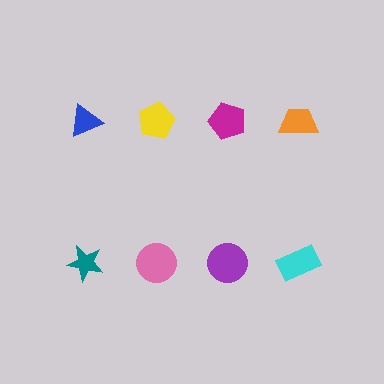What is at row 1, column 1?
A blue triangle.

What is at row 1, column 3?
A magenta pentagon.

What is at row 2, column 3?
A purple circle.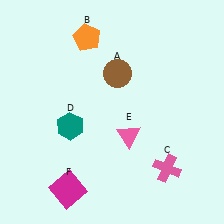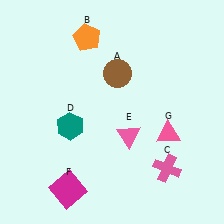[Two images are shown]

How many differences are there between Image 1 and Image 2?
There is 1 difference between the two images.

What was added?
A pink triangle (G) was added in Image 2.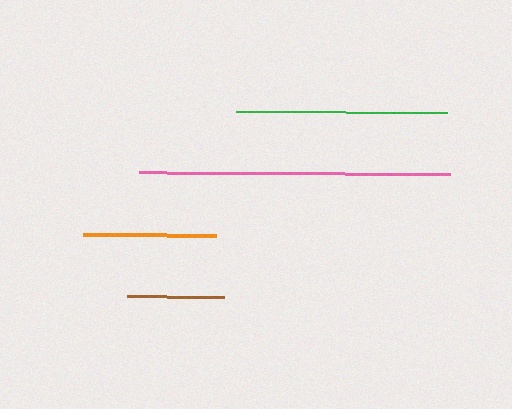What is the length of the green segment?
The green segment is approximately 211 pixels long.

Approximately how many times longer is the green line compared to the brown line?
The green line is approximately 2.2 times the length of the brown line.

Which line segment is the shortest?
The brown line is the shortest at approximately 97 pixels.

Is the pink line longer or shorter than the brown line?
The pink line is longer than the brown line.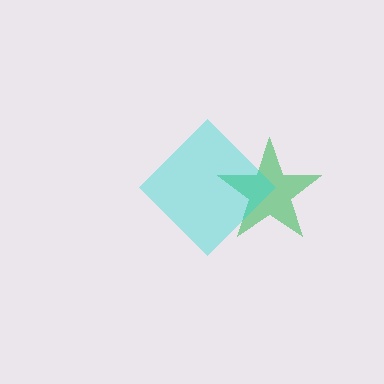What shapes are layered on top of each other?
The layered shapes are: a green star, a cyan diamond.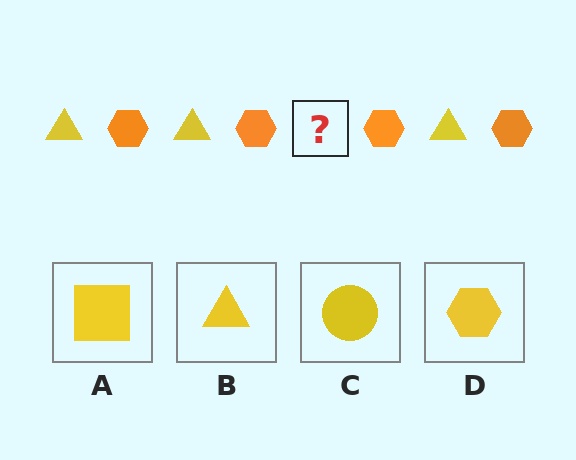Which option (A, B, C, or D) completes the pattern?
B.